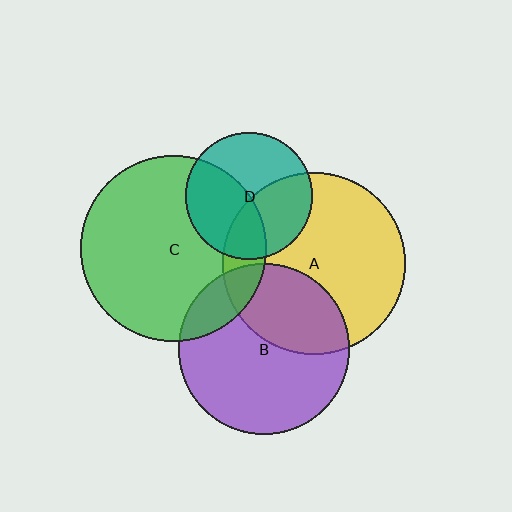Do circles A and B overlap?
Yes.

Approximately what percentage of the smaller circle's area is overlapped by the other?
Approximately 35%.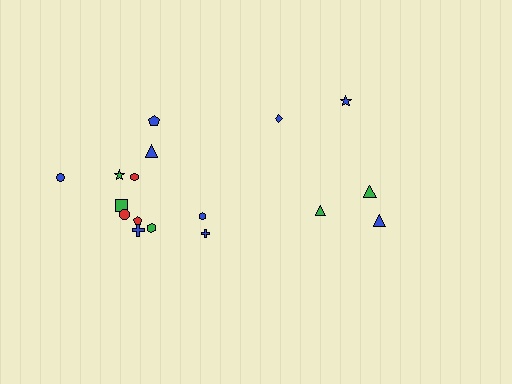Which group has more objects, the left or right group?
The left group.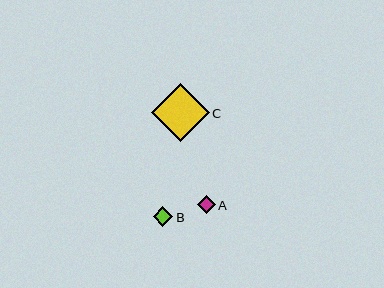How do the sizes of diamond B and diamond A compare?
Diamond B and diamond A are approximately the same size.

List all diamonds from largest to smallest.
From largest to smallest: C, B, A.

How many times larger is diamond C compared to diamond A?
Diamond C is approximately 3.2 times the size of diamond A.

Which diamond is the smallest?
Diamond A is the smallest with a size of approximately 18 pixels.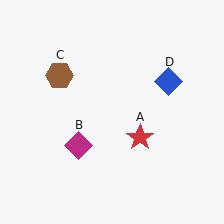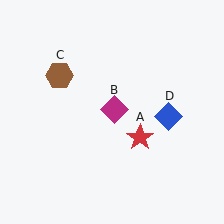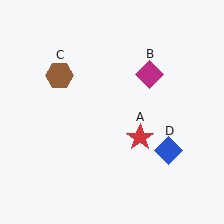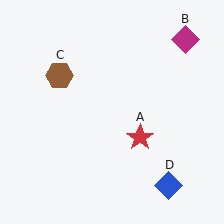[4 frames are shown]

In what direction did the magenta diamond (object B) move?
The magenta diamond (object B) moved up and to the right.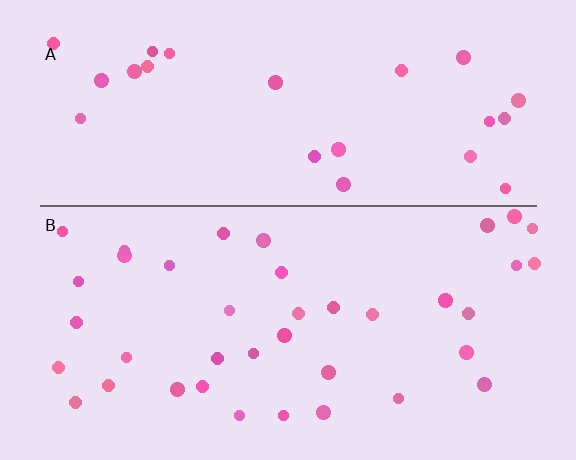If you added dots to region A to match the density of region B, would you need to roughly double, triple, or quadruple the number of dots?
Approximately double.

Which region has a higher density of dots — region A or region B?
B (the bottom).